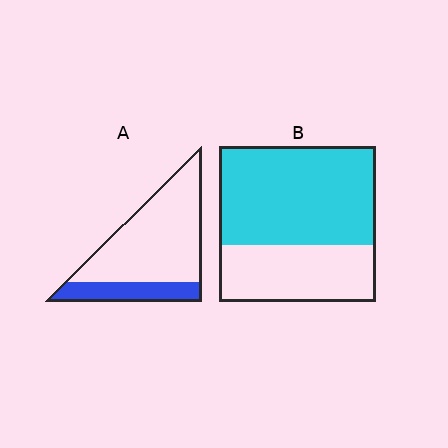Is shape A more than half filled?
No.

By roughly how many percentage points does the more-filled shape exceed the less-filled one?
By roughly 40 percentage points (B over A).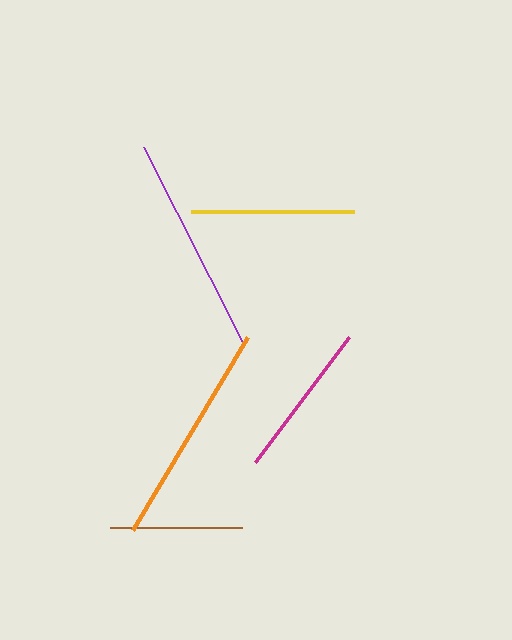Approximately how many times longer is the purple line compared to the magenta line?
The purple line is approximately 1.4 times the length of the magenta line.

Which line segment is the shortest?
The brown line is the shortest at approximately 133 pixels.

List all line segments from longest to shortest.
From longest to shortest: orange, purple, yellow, magenta, brown.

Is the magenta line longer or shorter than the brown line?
The magenta line is longer than the brown line.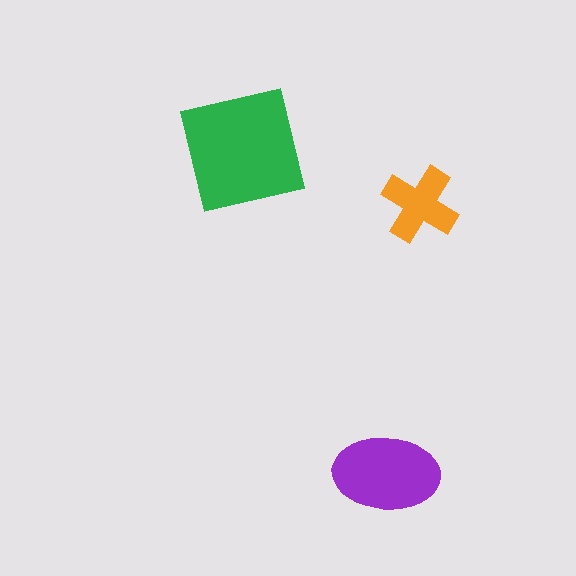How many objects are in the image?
There are 3 objects in the image.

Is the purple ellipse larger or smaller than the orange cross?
Larger.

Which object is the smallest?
The orange cross.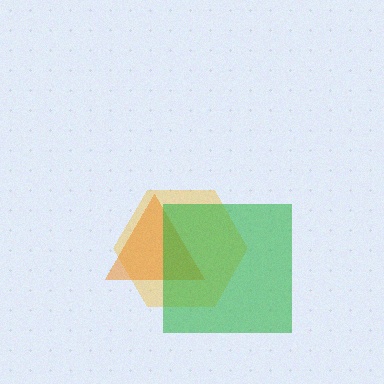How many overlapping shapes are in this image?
There are 3 overlapping shapes in the image.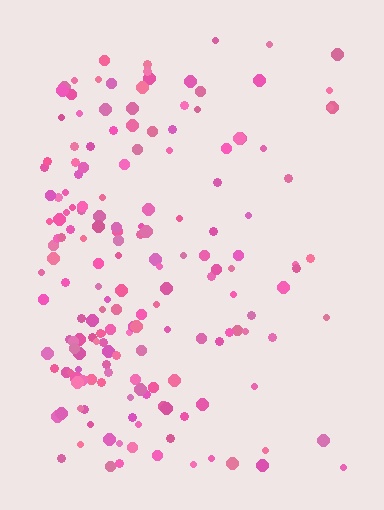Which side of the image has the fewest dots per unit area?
The right.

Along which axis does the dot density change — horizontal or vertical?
Horizontal.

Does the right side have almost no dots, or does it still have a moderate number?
Still a moderate number, just noticeably fewer than the left.